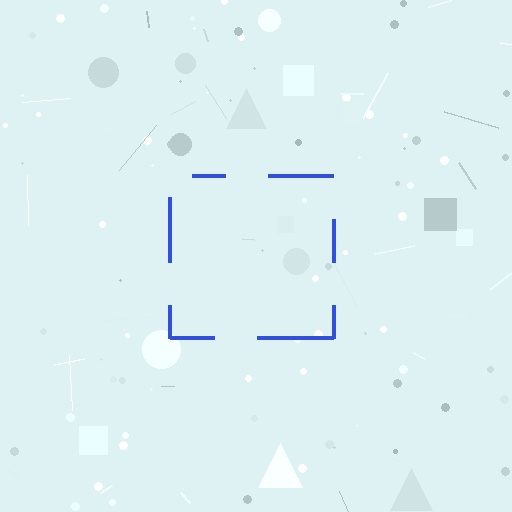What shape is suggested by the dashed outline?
The dashed outline suggests a square.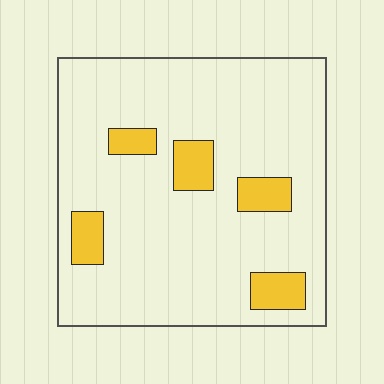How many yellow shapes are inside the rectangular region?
5.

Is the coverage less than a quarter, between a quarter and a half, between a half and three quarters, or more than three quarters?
Less than a quarter.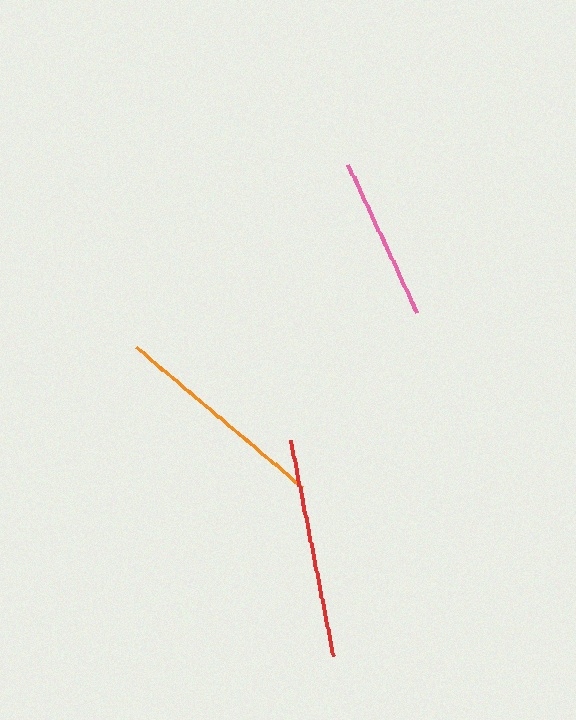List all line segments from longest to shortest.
From longest to shortest: red, orange, pink.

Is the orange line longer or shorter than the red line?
The red line is longer than the orange line.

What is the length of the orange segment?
The orange segment is approximately 217 pixels long.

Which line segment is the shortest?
The pink line is the shortest at approximately 164 pixels.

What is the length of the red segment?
The red segment is approximately 220 pixels long.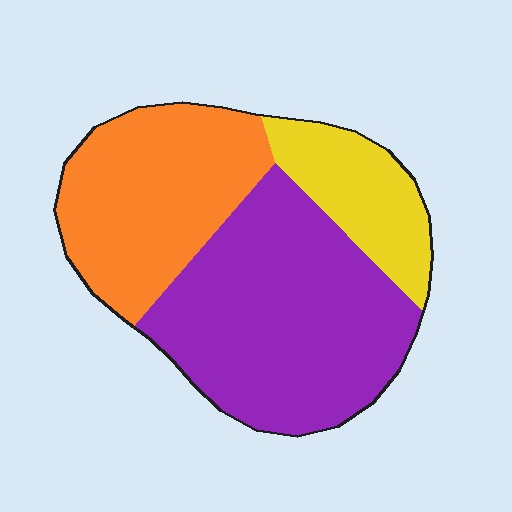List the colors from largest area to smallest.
From largest to smallest: purple, orange, yellow.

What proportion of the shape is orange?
Orange takes up about one third (1/3) of the shape.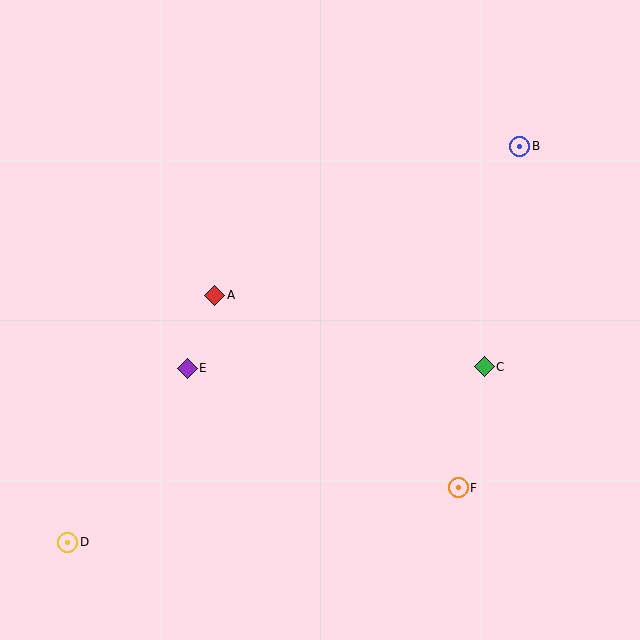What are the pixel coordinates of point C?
Point C is at (484, 367).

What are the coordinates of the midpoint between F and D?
The midpoint between F and D is at (263, 515).